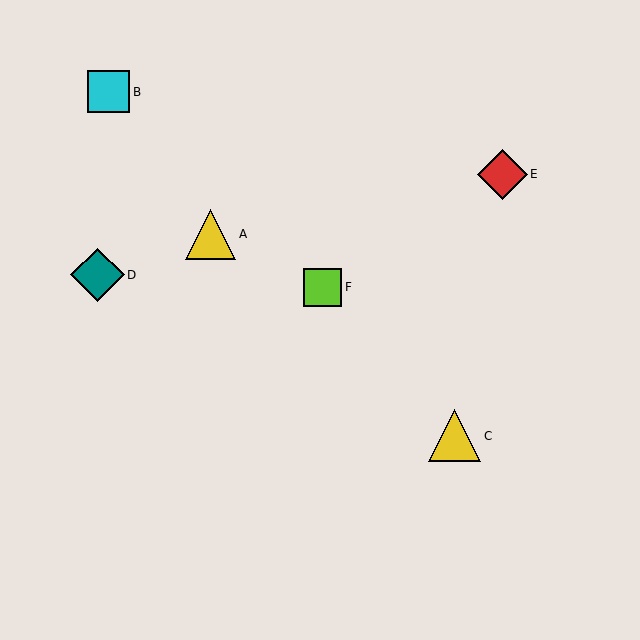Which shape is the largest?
The teal diamond (labeled D) is the largest.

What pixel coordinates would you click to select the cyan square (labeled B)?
Click at (109, 92) to select the cyan square B.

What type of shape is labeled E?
Shape E is a red diamond.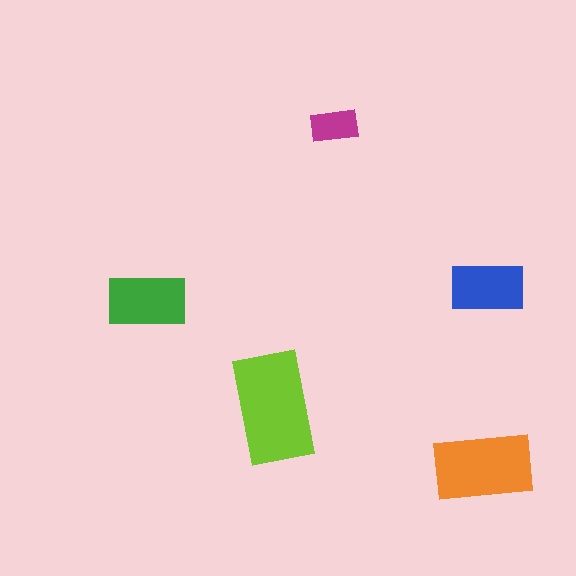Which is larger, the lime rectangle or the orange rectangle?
The lime one.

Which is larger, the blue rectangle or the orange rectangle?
The orange one.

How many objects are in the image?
There are 5 objects in the image.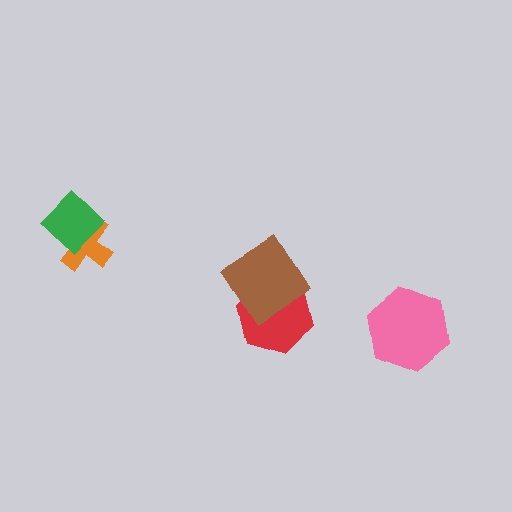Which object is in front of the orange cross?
The green diamond is in front of the orange cross.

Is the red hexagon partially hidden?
Yes, it is partially covered by another shape.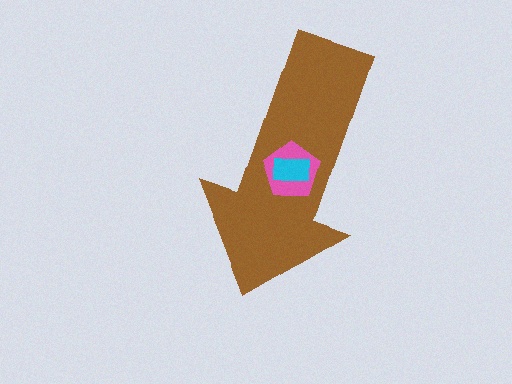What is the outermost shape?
The brown arrow.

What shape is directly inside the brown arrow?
The pink pentagon.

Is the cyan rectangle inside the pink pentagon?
Yes.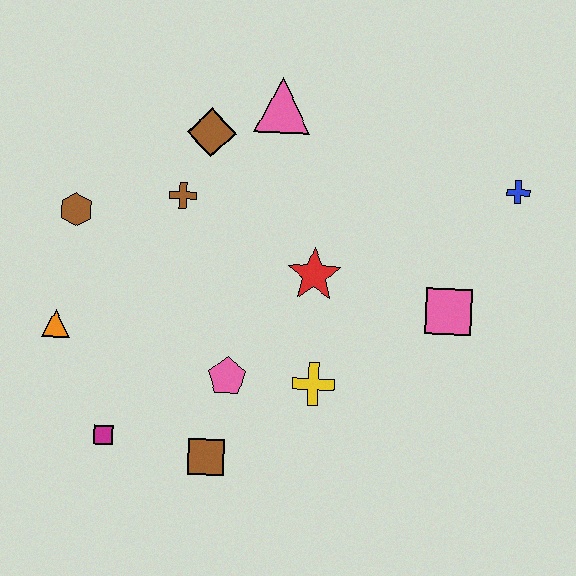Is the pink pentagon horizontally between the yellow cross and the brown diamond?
Yes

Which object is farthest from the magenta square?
The blue cross is farthest from the magenta square.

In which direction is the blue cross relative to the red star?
The blue cross is to the right of the red star.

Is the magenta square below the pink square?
Yes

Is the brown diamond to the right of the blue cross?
No